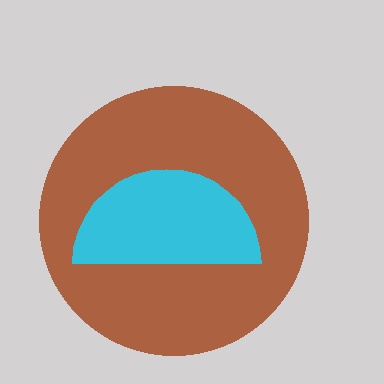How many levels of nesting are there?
2.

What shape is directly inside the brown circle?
The cyan semicircle.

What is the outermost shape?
The brown circle.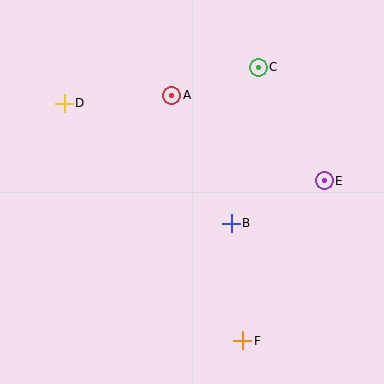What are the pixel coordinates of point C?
Point C is at (258, 67).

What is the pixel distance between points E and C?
The distance between E and C is 131 pixels.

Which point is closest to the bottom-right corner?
Point F is closest to the bottom-right corner.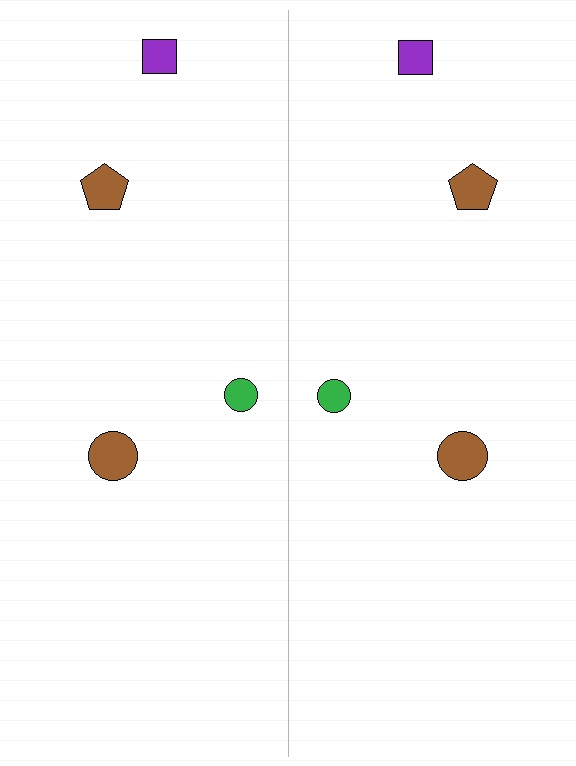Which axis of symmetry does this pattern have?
The pattern has a vertical axis of symmetry running through the center of the image.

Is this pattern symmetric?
Yes, this pattern has bilateral (reflection) symmetry.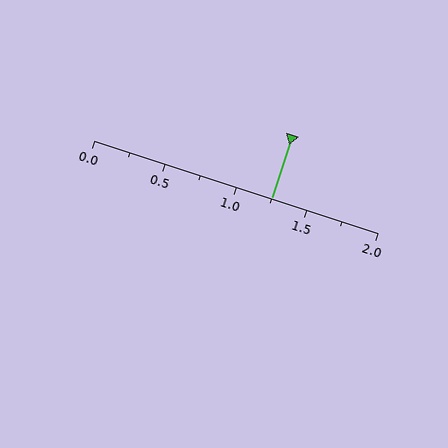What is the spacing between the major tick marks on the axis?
The major ticks are spaced 0.5 apart.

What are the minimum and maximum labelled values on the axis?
The axis runs from 0.0 to 2.0.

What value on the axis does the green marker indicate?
The marker indicates approximately 1.25.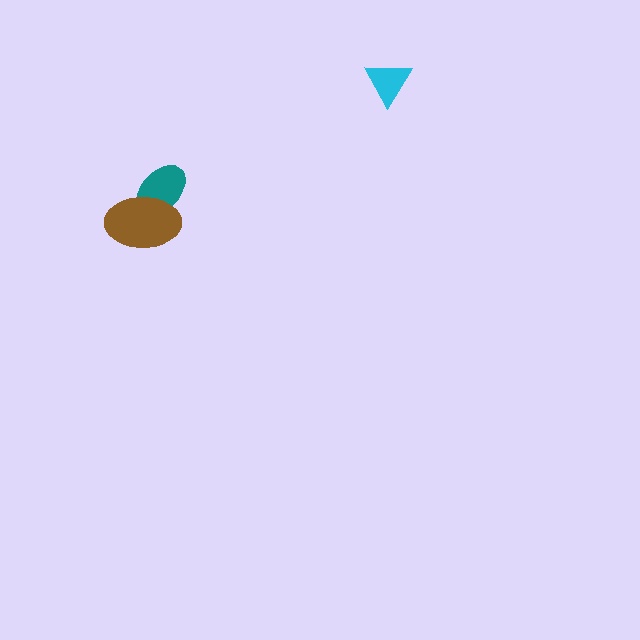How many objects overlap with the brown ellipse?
1 object overlaps with the brown ellipse.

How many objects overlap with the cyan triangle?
0 objects overlap with the cyan triangle.